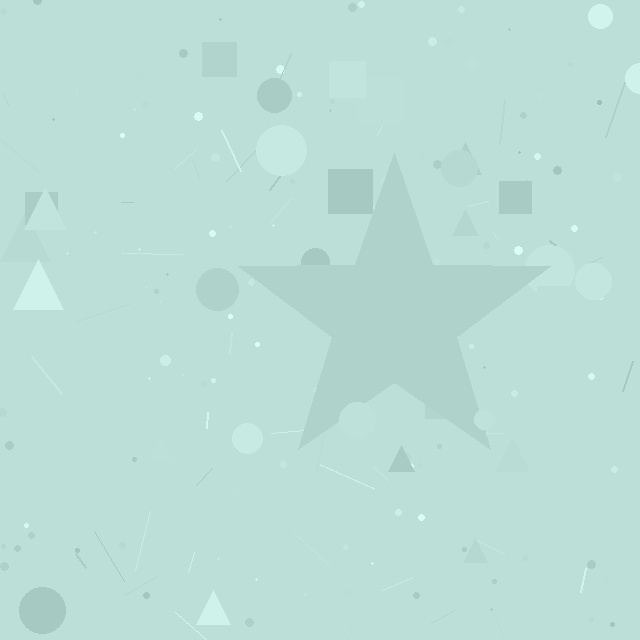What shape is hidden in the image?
A star is hidden in the image.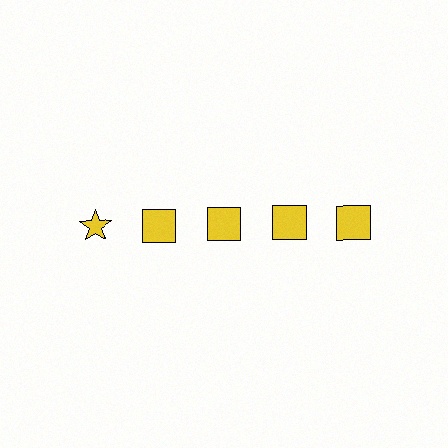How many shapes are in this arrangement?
There are 5 shapes arranged in a grid pattern.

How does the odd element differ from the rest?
It has a different shape: star instead of square.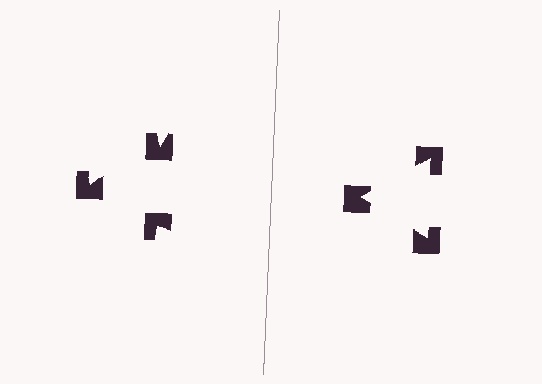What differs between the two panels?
The notched squares are positioned identically on both sides; only the wedge orientations differ. On the right they align to a triangle; on the left they are misaligned.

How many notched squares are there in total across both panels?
6 — 3 on each side.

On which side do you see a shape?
An illusory triangle appears on the right side. On the left side the wedge cuts are rotated, so no coherent shape forms.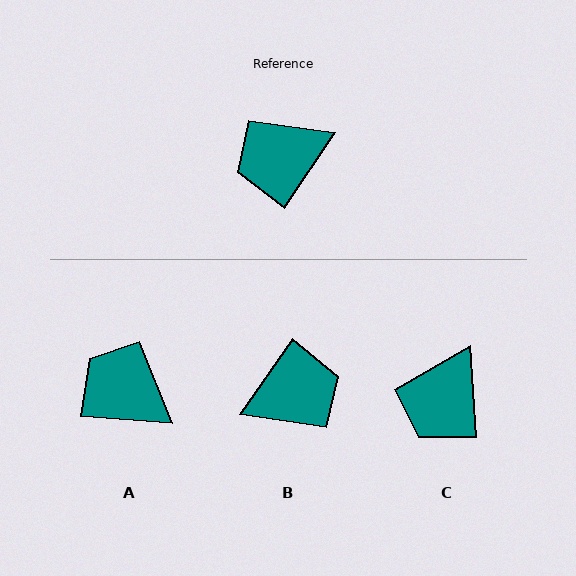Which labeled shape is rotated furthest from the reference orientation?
B, about 179 degrees away.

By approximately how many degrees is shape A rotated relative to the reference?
Approximately 60 degrees clockwise.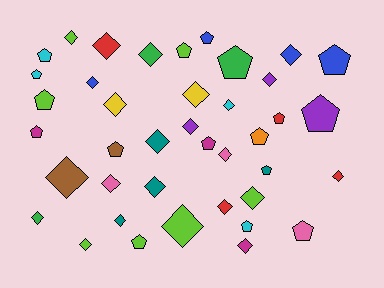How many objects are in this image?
There are 40 objects.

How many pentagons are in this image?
There are 17 pentagons.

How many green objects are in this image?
There are 3 green objects.